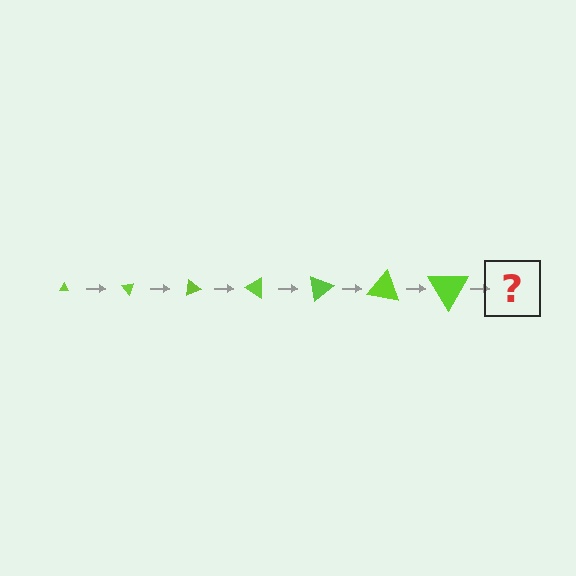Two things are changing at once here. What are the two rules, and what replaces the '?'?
The two rules are that the triangle grows larger each step and it rotates 50 degrees each step. The '?' should be a triangle, larger than the previous one and rotated 350 degrees from the start.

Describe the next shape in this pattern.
It should be a triangle, larger than the previous one and rotated 350 degrees from the start.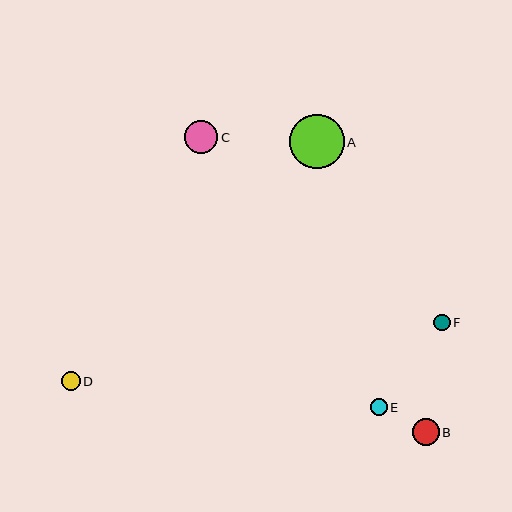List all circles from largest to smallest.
From largest to smallest: A, C, B, D, E, F.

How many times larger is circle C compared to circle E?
Circle C is approximately 1.9 times the size of circle E.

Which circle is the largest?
Circle A is the largest with a size of approximately 55 pixels.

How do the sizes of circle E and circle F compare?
Circle E and circle F are approximately the same size.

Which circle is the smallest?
Circle F is the smallest with a size of approximately 16 pixels.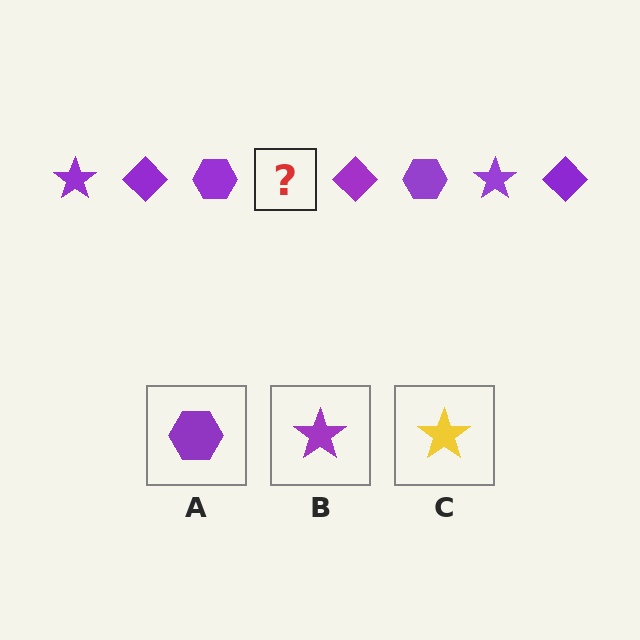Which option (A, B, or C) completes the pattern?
B.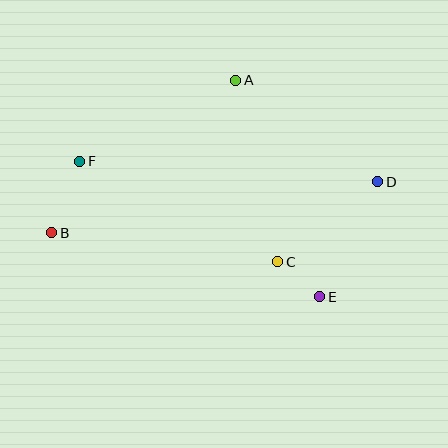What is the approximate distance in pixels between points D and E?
The distance between D and E is approximately 129 pixels.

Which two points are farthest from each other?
Points B and D are farthest from each other.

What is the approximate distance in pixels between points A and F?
The distance between A and F is approximately 176 pixels.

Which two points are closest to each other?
Points C and E are closest to each other.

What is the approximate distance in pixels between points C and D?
The distance between C and D is approximately 128 pixels.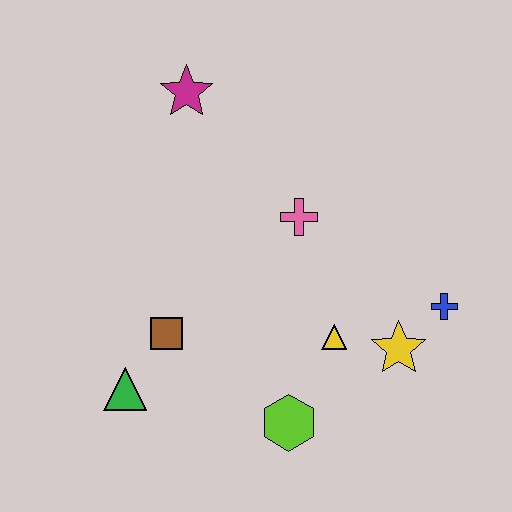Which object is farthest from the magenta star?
The lime hexagon is farthest from the magenta star.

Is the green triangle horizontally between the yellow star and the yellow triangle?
No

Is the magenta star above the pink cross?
Yes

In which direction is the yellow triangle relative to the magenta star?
The yellow triangle is below the magenta star.